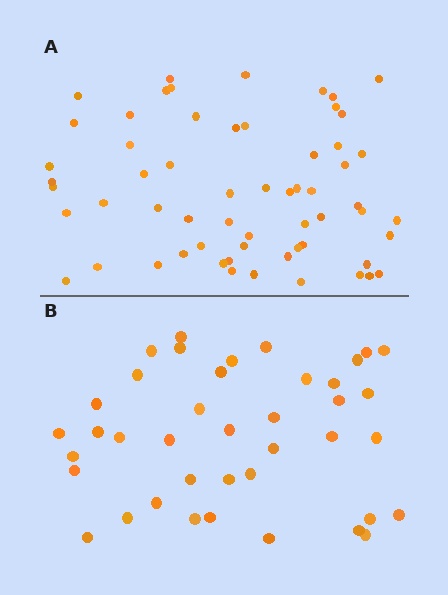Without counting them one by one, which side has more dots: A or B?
Region A (the top region) has more dots.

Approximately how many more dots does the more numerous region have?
Region A has approximately 20 more dots than region B.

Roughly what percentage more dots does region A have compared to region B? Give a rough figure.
About 50% more.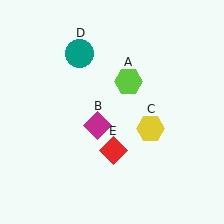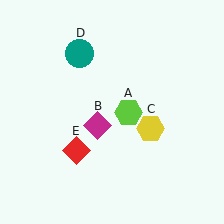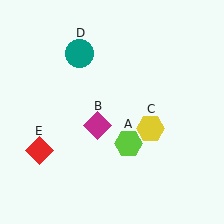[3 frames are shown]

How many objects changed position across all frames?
2 objects changed position: lime hexagon (object A), red diamond (object E).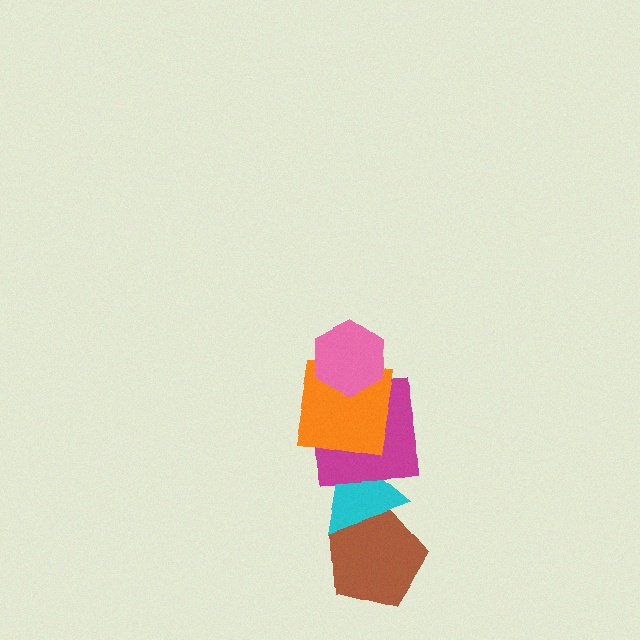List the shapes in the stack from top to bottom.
From top to bottom: the pink hexagon, the orange square, the magenta square, the cyan triangle, the brown pentagon.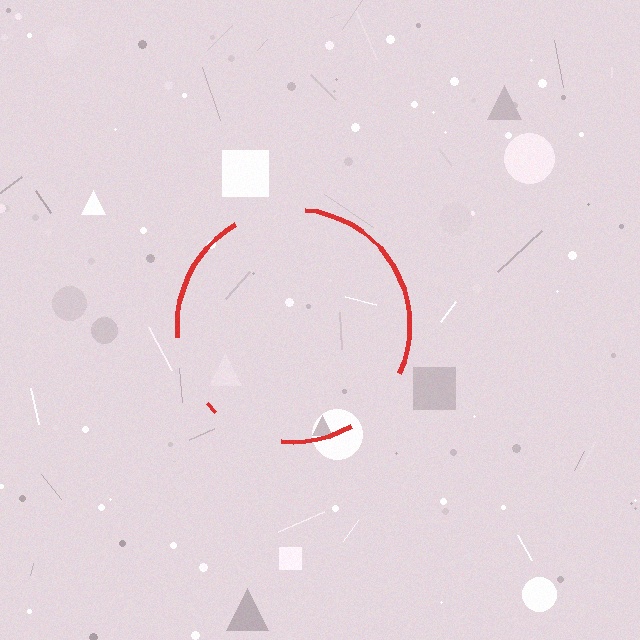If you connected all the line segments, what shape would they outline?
They would outline a circle.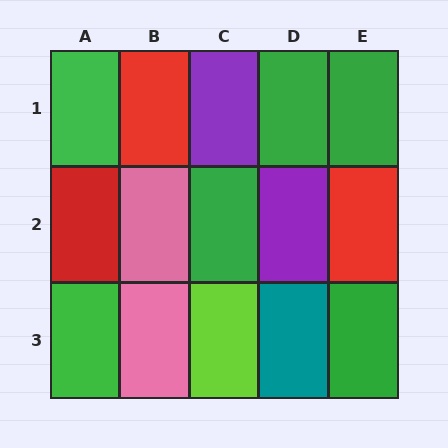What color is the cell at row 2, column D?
Purple.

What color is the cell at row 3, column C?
Lime.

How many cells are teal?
1 cell is teal.